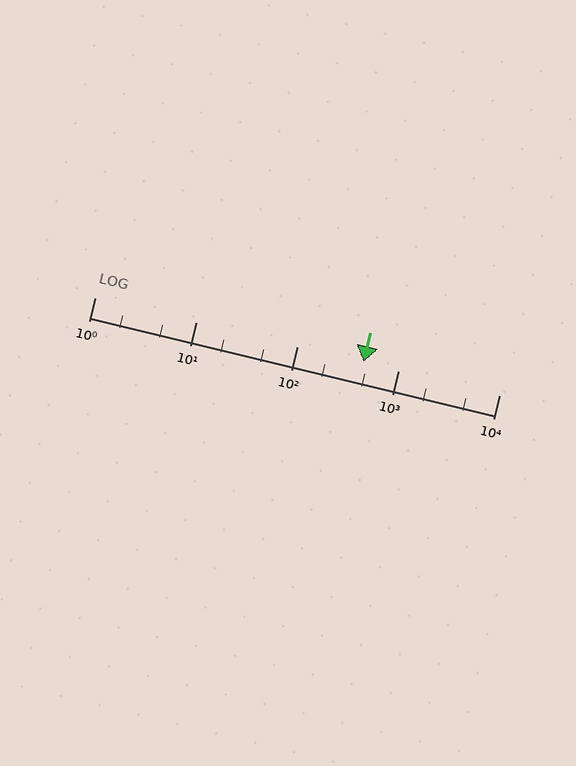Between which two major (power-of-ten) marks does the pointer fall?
The pointer is between 100 and 1000.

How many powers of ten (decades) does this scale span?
The scale spans 4 decades, from 1 to 10000.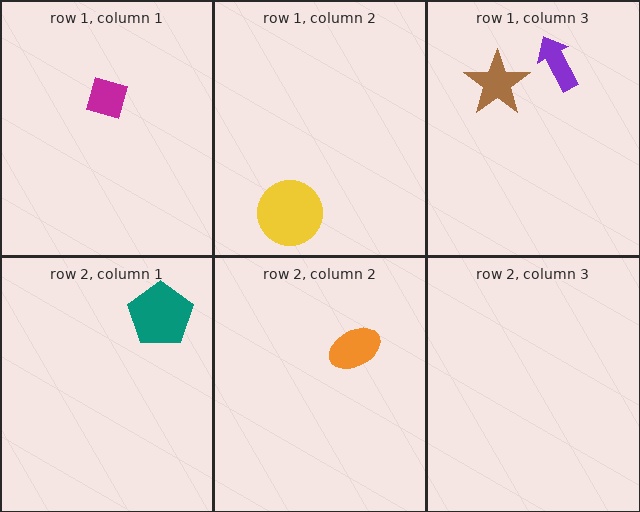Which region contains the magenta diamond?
The row 1, column 1 region.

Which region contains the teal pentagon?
The row 2, column 1 region.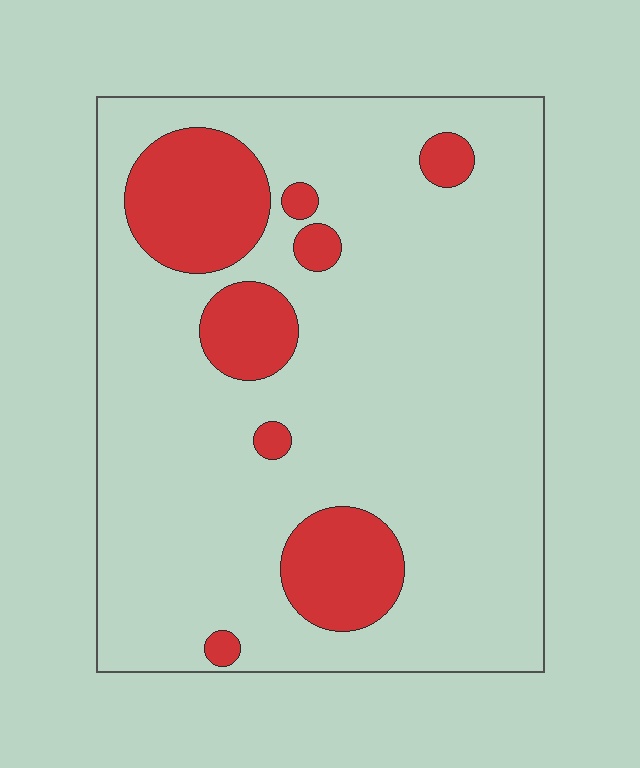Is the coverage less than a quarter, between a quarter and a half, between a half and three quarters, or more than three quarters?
Less than a quarter.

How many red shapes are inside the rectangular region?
8.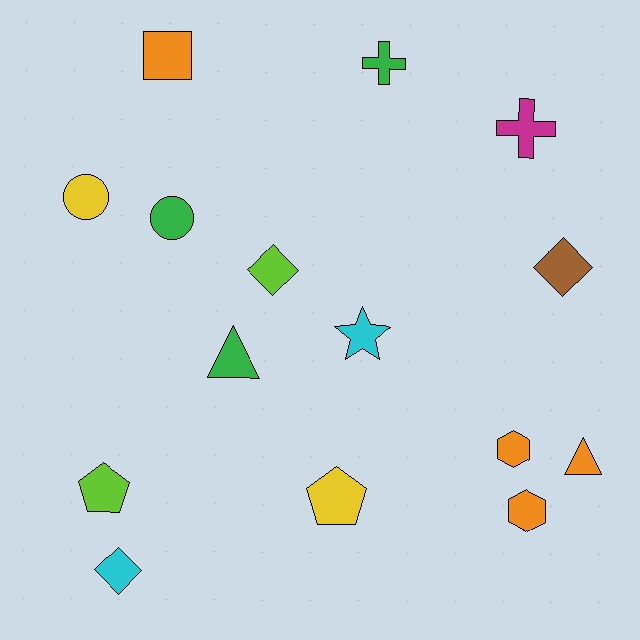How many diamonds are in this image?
There are 3 diamonds.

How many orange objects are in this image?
There are 4 orange objects.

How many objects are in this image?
There are 15 objects.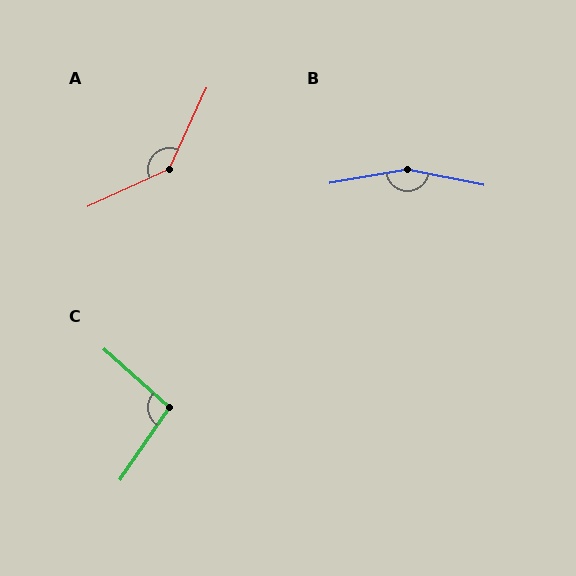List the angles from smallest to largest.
C (97°), A (139°), B (158°).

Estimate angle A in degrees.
Approximately 139 degrees.